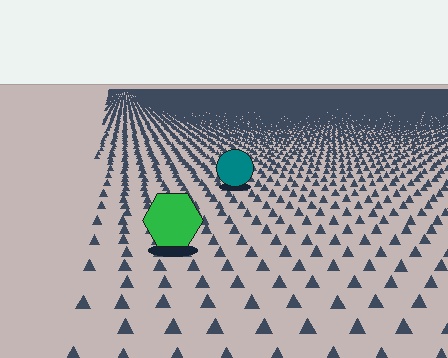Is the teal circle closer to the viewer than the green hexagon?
No. The green hexagon is closer — you can tell from the texture gradient: the ground texture is coarser near it.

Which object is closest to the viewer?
The green hexagon is closest. The texture marks near it are larger and more spread out.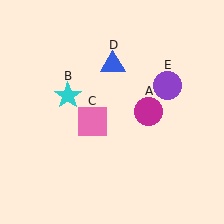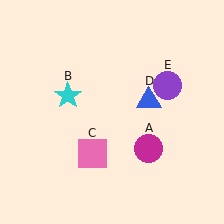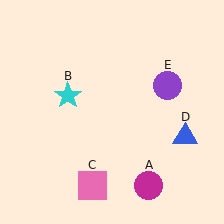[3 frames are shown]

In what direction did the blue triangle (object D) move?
The blue triangle (object D) moved down and to the right.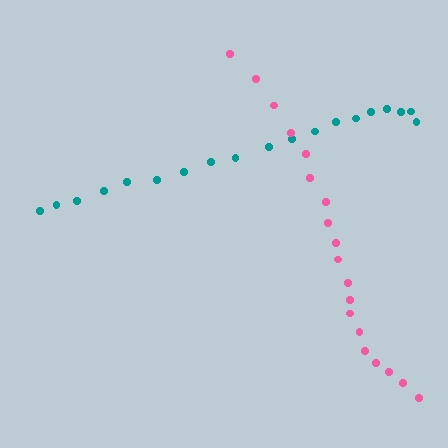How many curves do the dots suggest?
There are 2 distinct paths.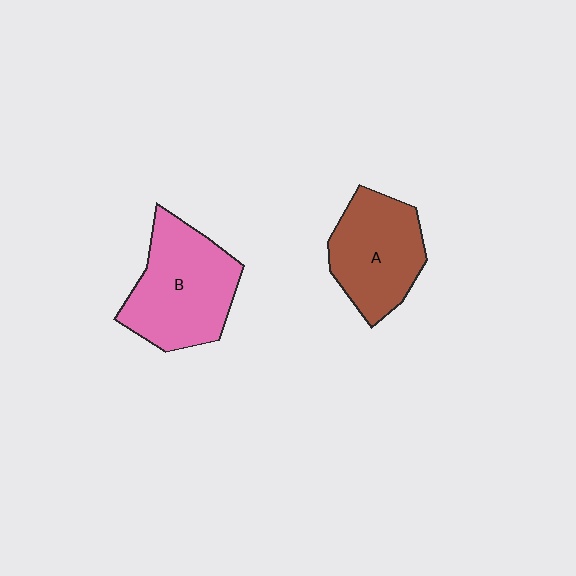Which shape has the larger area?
Shape B (pink).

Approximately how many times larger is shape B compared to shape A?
Approximately 1.2 times.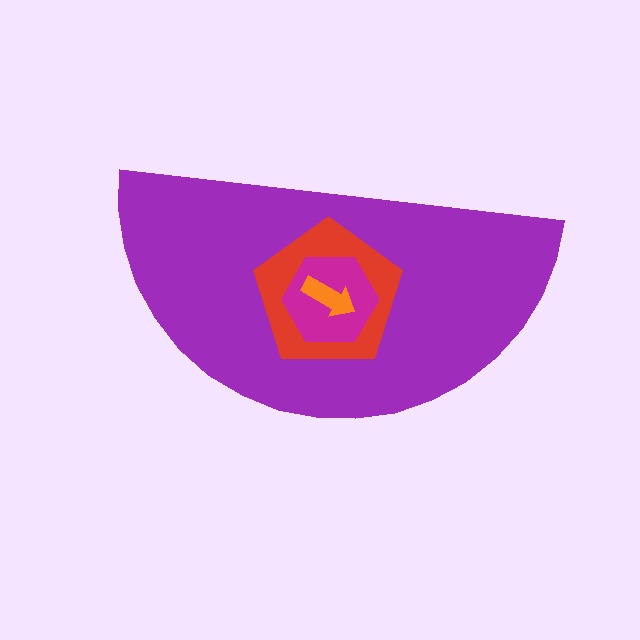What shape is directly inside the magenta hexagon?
The orange arrow.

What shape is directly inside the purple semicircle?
The red pentagon.